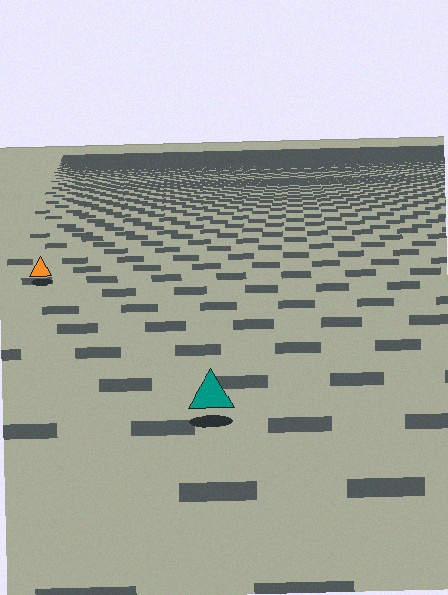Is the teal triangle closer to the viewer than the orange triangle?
Yes. The teal triangle is closer — you can tell from the texture gradient: the ground texture is coarser near it.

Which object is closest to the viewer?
The teal triangle is closest. The texture marks near it are larger and more spread out.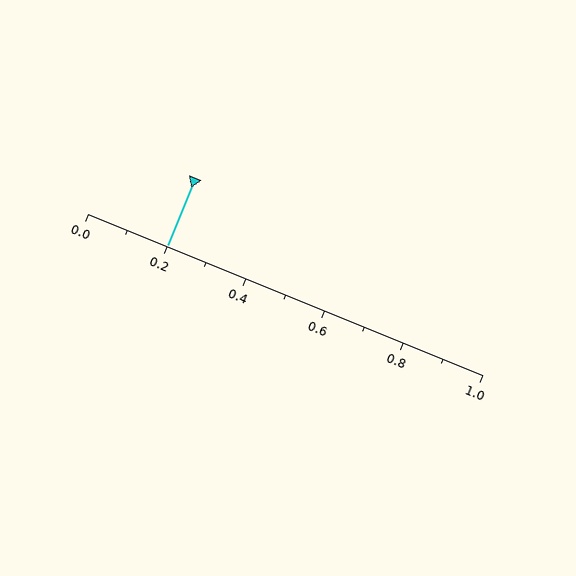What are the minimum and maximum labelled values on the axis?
The axis runs from 0.0 to 1.0.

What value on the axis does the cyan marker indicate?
The marker indicates approximately 0.2.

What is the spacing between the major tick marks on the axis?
The major ticks are spaced 0.2 apart.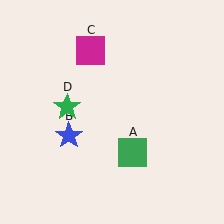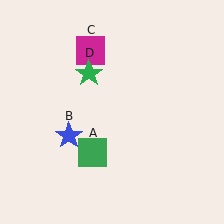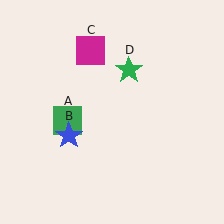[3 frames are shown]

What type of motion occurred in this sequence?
The green square (object A), green star (object D) rotated clockwise around the center of the scene.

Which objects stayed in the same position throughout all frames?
Blue star (object B) and magenta square (object C) remained stationary.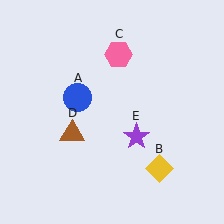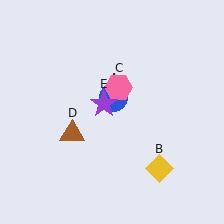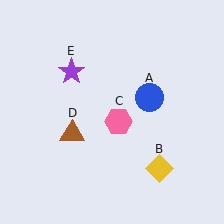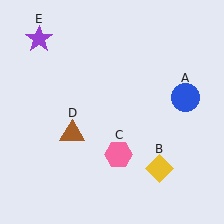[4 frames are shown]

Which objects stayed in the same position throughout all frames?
Yellow diamond (object B) and brown triangle (object D) remained stationary.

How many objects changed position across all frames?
3 objects changed position: blue circle (object A), pink hexagon (object C), purple star (object E).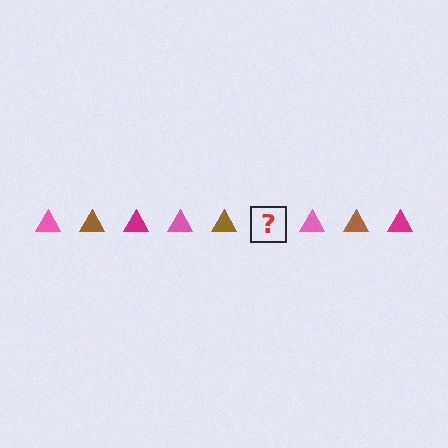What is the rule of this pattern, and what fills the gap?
The rule is that the pattern cycles through pink, brown, magenta triangles. The gap should be filled with a magenta triangle.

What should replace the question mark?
The question mark should be replaced with a magenta triangle.